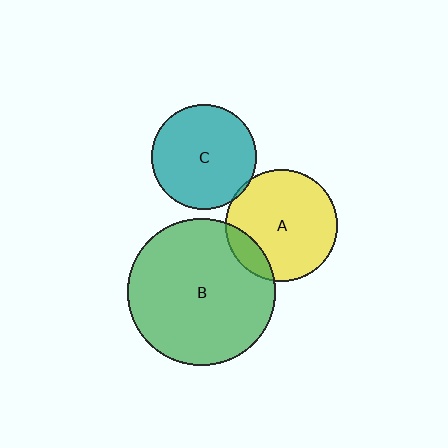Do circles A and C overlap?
Yes.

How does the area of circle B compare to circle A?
Approximately 1.7 times.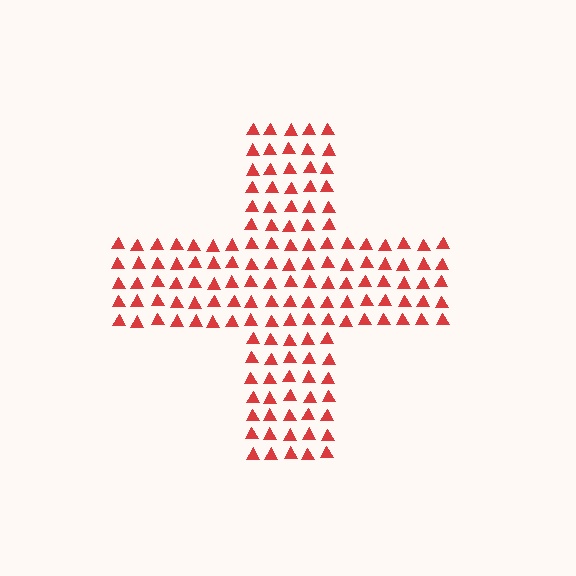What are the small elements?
The small elements are triangles.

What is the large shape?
The large shape is a cross.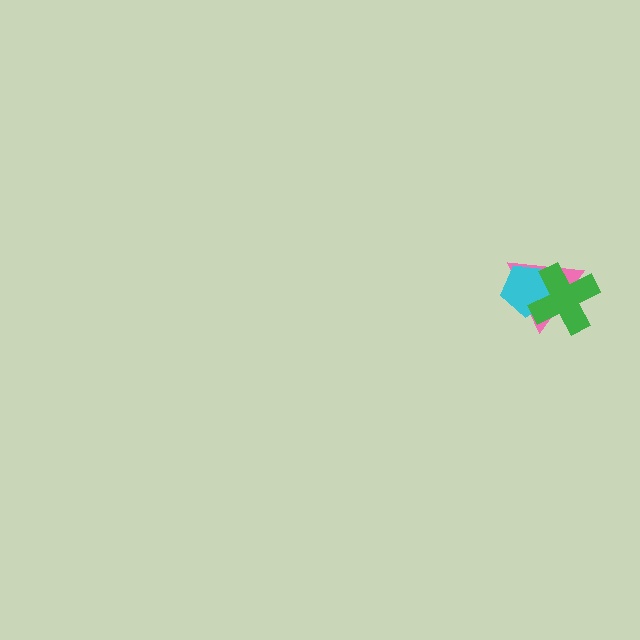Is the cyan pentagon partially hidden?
Yes, it is partially covered by another shape.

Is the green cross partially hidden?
No, no other shape covers it.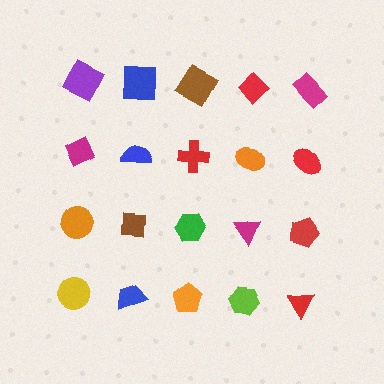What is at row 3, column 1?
An orange circle.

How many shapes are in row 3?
5 shapes.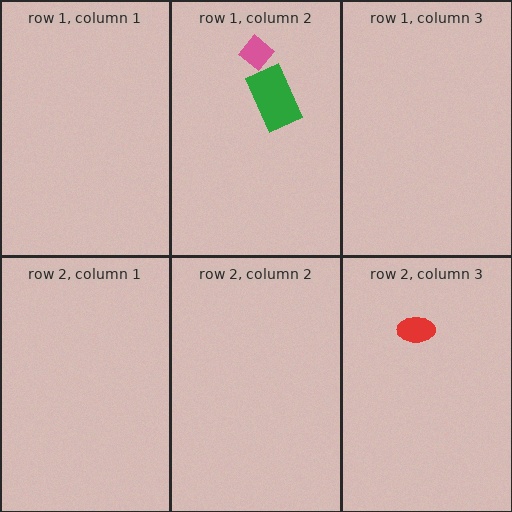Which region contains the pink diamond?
The row 1, column 2 region.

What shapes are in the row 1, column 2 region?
The green rectangle, the pink diamond.